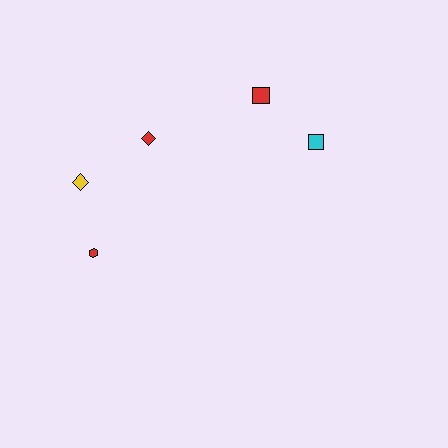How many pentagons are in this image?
There are no pentagons.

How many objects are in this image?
There are 5 objects.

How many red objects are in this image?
There are 3 red objects.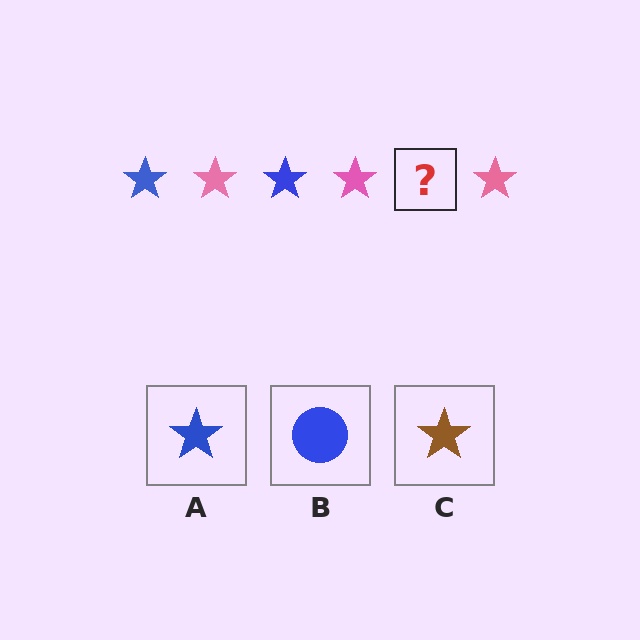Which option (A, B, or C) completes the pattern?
A.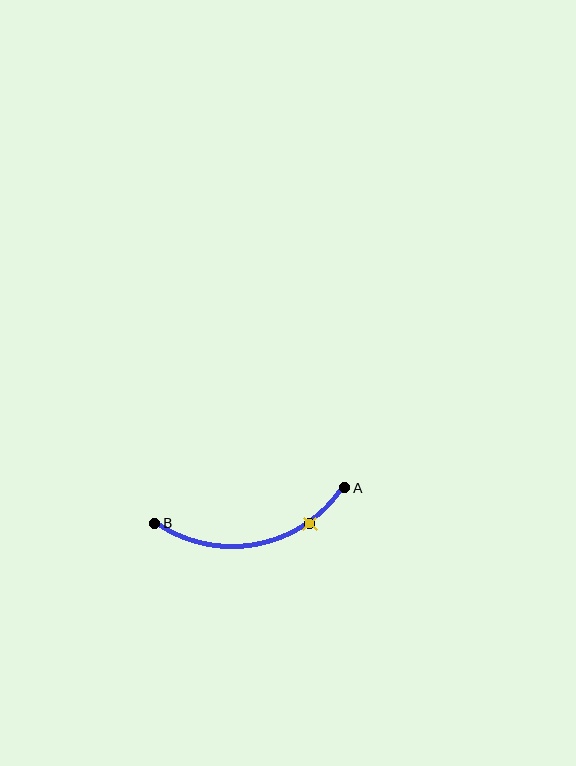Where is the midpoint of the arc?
The arc midpoint is the point on the curve farthest from the straight line joining A and B. It sits below that line.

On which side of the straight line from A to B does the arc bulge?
The arc bulges below the straight line connecting A and B.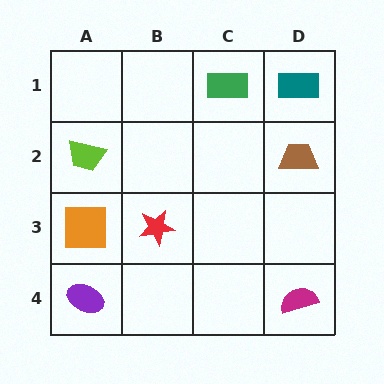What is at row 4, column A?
A purple ellipse.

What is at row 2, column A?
A lime trapezoid.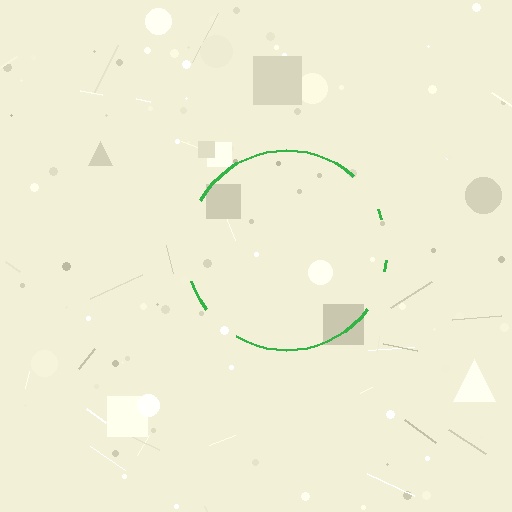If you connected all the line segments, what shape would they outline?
They would outline a circle.